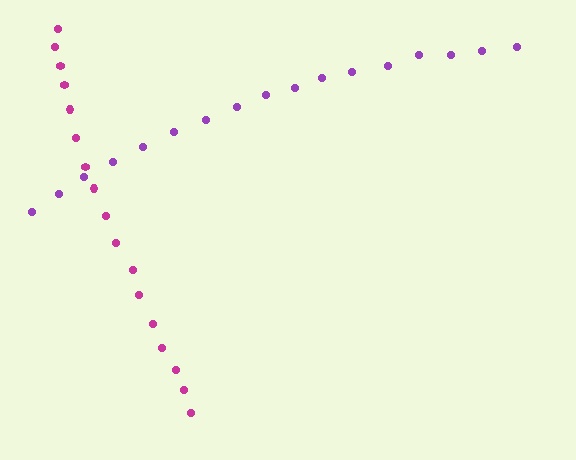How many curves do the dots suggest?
There are 2 distinct paths.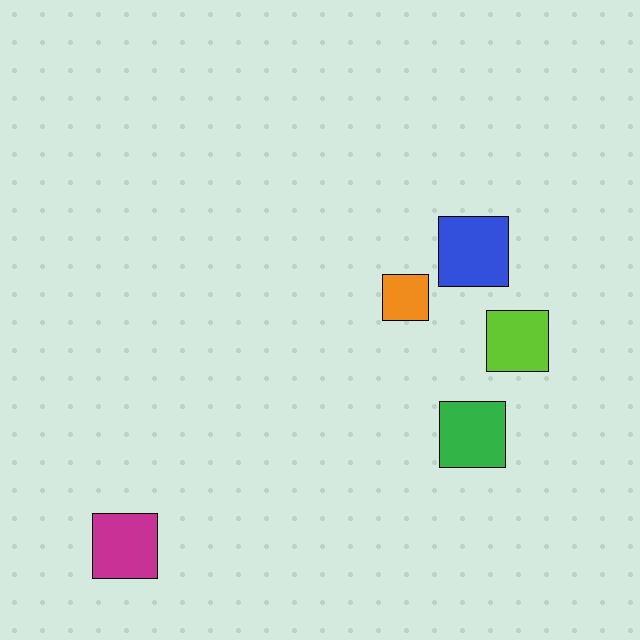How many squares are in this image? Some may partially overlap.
There are 5 squares.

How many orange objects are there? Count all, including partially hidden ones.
There is 1 orange object.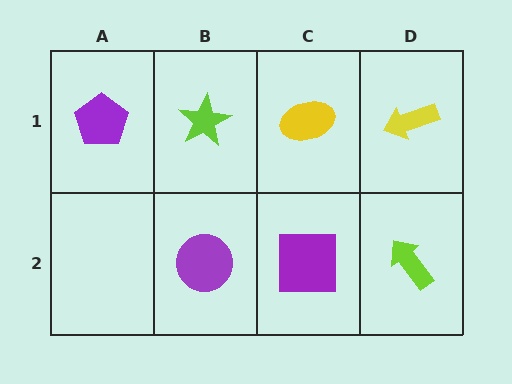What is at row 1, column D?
A yellow arrow.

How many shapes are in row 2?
3 shapes.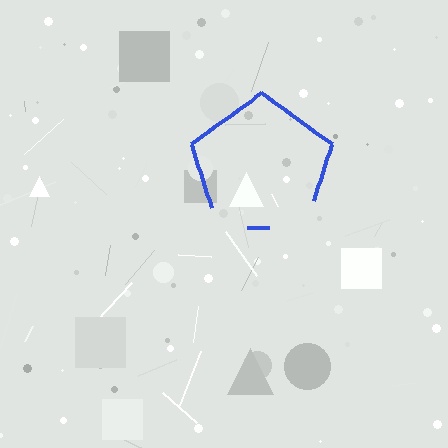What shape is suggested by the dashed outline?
The dashed outline suggests a pentagon.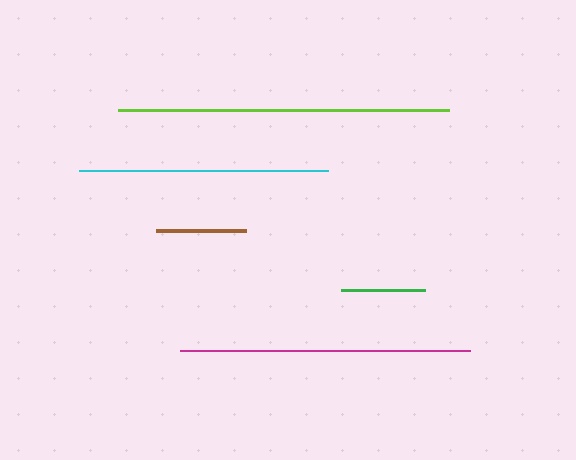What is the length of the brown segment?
The brown segment is approximately 90 pixels long.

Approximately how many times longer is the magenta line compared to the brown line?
The magenta line is approximately 3.2 times the length of the brown line.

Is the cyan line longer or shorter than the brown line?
The cyan line is longer than the brown line.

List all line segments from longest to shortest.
From longest to shortest: lime, magenta, cyan, brown, green.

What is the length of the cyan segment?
The cyan segment is approximately 249 pixels long.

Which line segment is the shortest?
The green line is the shortest at approximately 83 pixels.